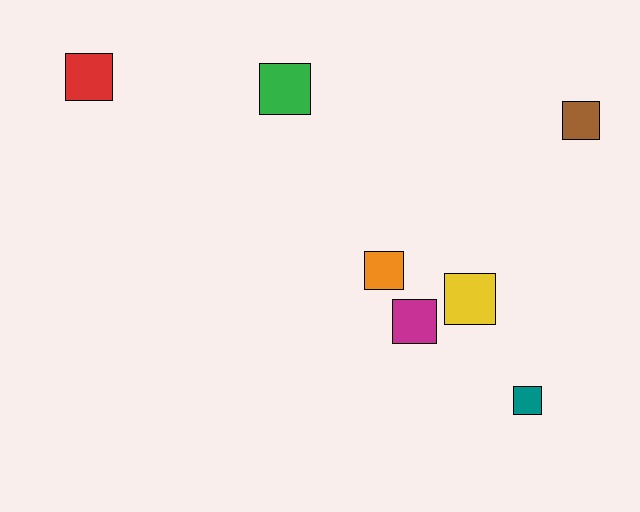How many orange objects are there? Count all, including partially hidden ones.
There is 1 orange object.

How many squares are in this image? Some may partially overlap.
There are 7 squares.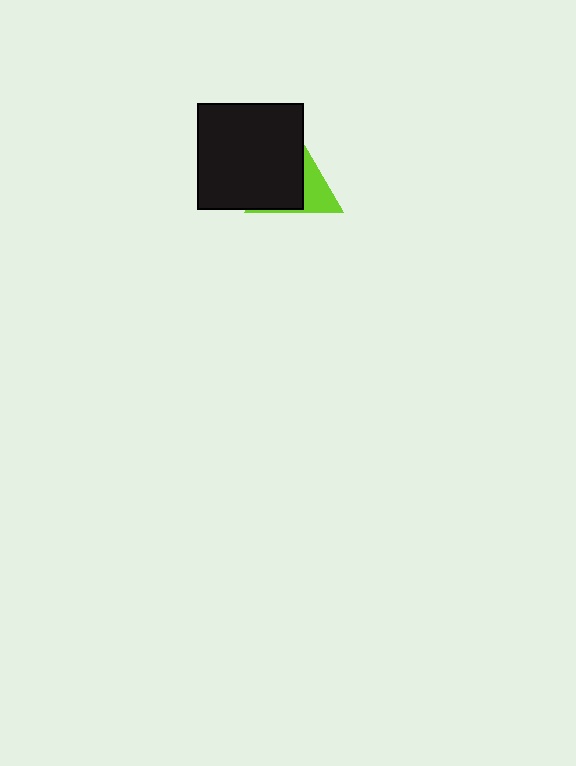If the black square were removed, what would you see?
You would see the complete lime triangle.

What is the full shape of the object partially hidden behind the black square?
The partially hidden object is a lime triangle.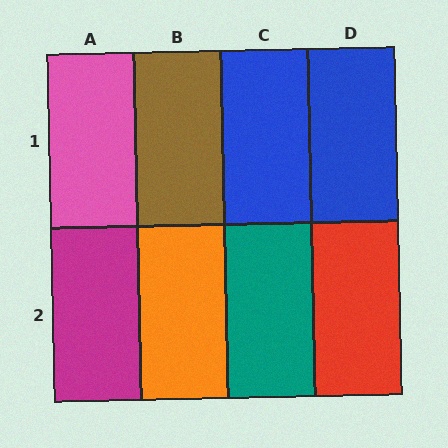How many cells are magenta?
1 cell is magenta.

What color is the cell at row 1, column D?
Blue.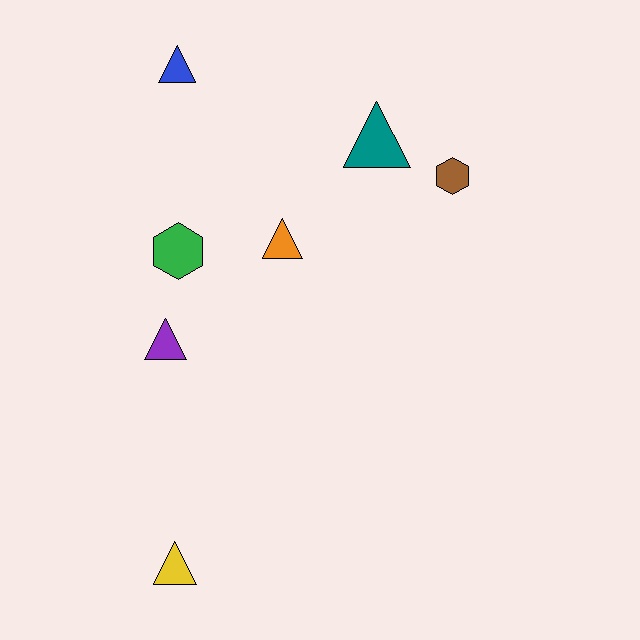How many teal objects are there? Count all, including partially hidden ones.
There is 1 teal object.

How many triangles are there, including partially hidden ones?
There are 5 triangles.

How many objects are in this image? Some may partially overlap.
There are 7 objects.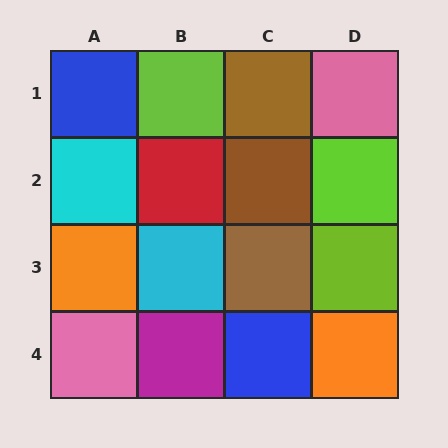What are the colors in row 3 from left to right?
Orange, cyan, brown, lime.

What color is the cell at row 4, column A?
Pink.